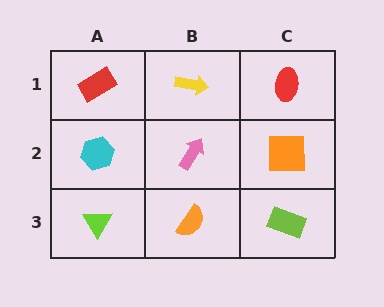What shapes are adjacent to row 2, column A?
A red rectangle (row 1, column A), a lime triangle (row 3, column A), a pink arrow (row 2, column B).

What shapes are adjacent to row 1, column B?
A pink arrow (row 2, column B), a red rectangle (row 1, column A), a red ellipse (row 1, column C).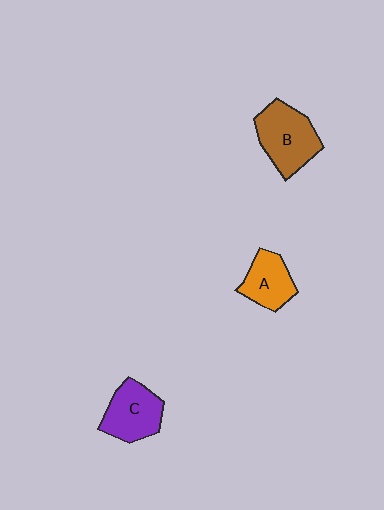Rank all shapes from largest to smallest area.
From largest to smallest: B (brown), C (purple), A (orange).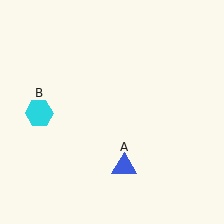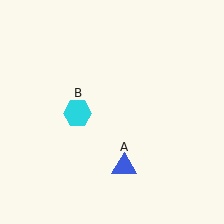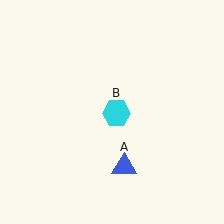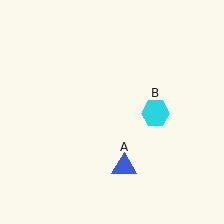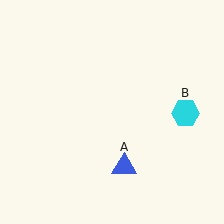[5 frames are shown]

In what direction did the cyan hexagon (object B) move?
The cyan hexagon (object B) moved right.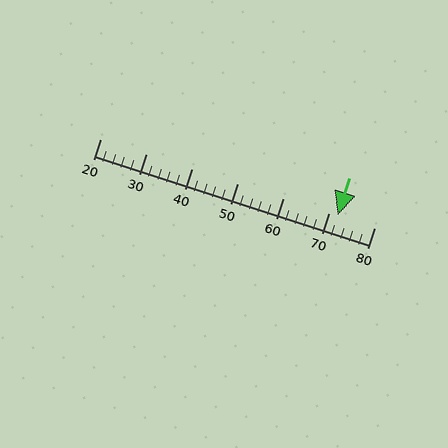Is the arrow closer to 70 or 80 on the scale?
The arrow is closer to 70.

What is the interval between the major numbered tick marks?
The major tick marks are spaced 10 units apart.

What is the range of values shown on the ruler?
The ruler shows values from 20 to 80.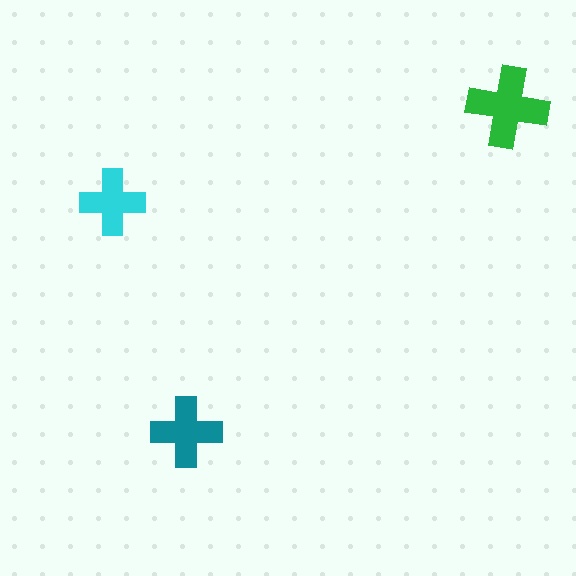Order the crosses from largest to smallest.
the green one, the teal one, the cyan one.